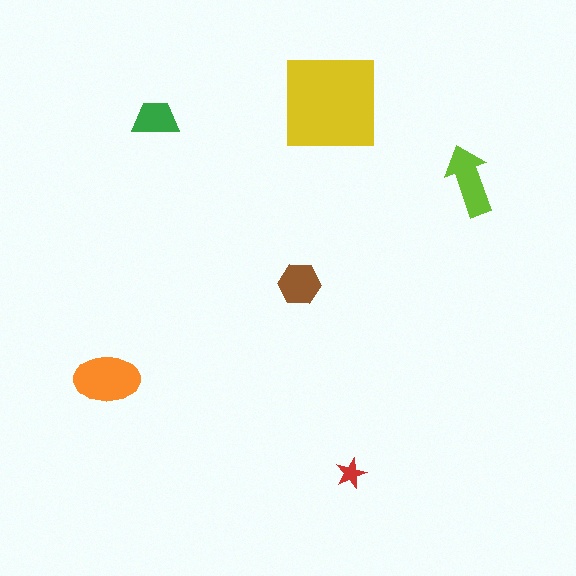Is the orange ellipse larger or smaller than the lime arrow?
Larger.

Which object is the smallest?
The red star.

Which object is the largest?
The yellow square.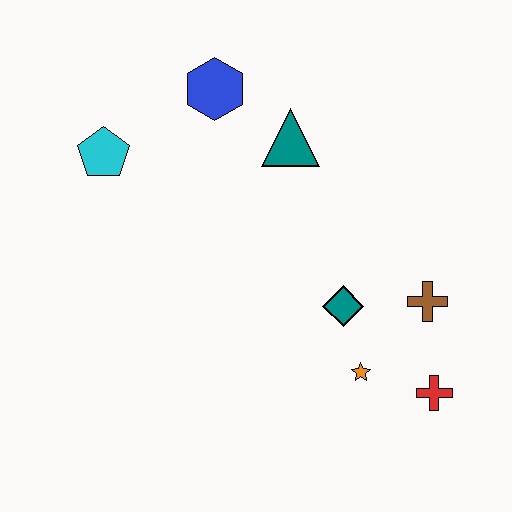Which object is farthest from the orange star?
The cyan pentagon is farthest from the orange star.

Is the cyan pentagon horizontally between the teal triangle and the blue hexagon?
No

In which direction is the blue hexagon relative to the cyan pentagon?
The blue hexagon is to the right of the cyan pentagon.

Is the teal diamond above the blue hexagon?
No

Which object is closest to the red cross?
The orange star is closest to the red cross.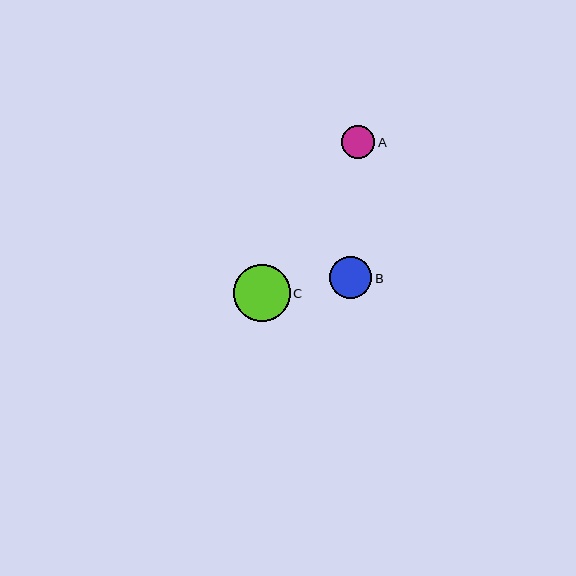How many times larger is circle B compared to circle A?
Circle B is approximately 1.2 times the size of circle A.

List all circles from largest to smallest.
From largest to smallest: C, B, A.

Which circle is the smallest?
Circle A is the smallest with a size of approximately 34 pixels.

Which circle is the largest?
Circle C is the largest with a size of approximately 57 pixels.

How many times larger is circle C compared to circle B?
Circle C is approximately 1.4 times the size of circle B.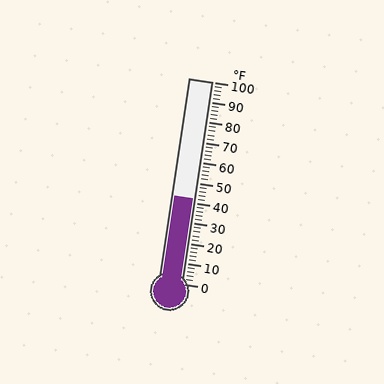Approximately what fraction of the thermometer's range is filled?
The thermometer is filled to approximately 40% of its range.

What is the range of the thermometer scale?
The thermometer scale ranges from 0°F to 100°F.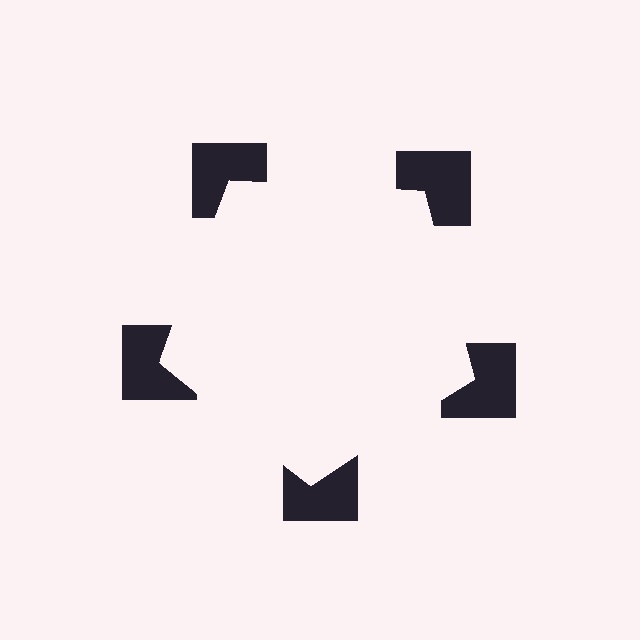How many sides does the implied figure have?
5 sides.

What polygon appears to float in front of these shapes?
An illusory pentagon — its edges are inferred from the aligned wedge cuts in the notched squares, not physically drawn.